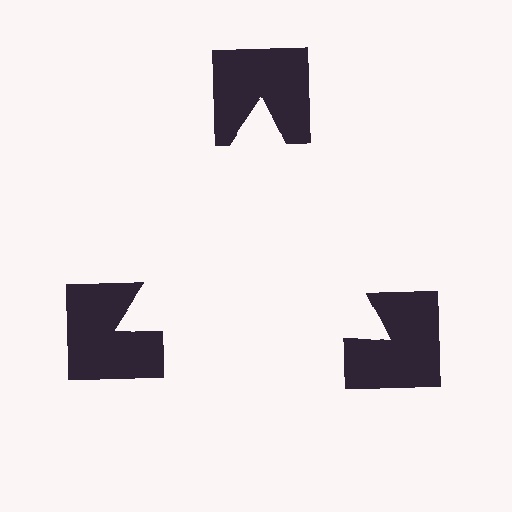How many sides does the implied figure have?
3 sides.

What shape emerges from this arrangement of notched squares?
An illusory triangle — its edges are inferred from the aligned wedge cuts in the notched squares, not physically drawn.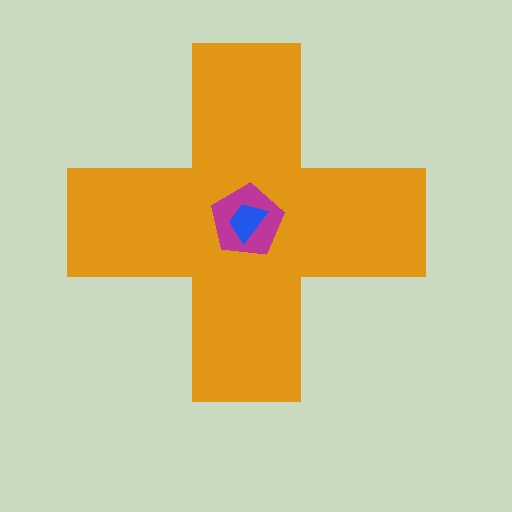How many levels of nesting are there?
3.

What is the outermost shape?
The orange cross.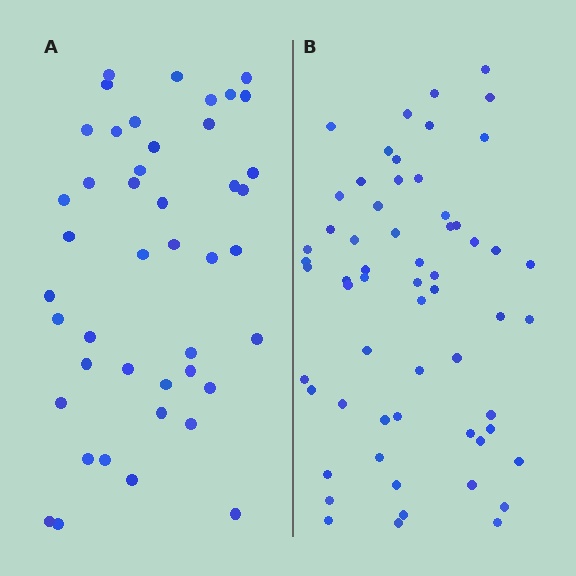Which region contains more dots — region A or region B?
Region B (the right region) has more dots.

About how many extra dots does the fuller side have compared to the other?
Region B has approximately 15 more dots than region A.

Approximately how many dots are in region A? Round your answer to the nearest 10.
About 40 dots. (The exact count is 44, which rounds to 40.)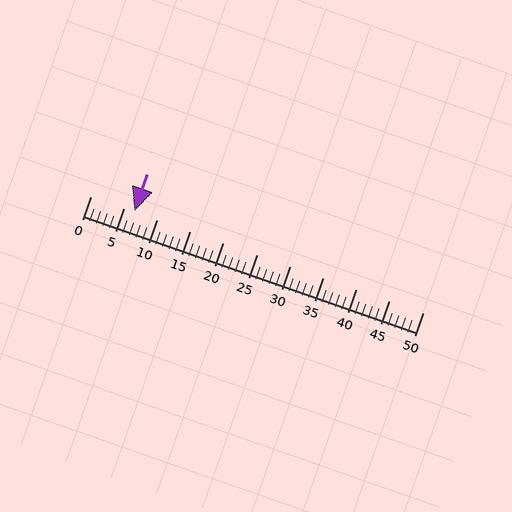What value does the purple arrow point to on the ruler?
The purple arrow points to approximately 7.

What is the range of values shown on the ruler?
The ruler shows values from 0 to 50.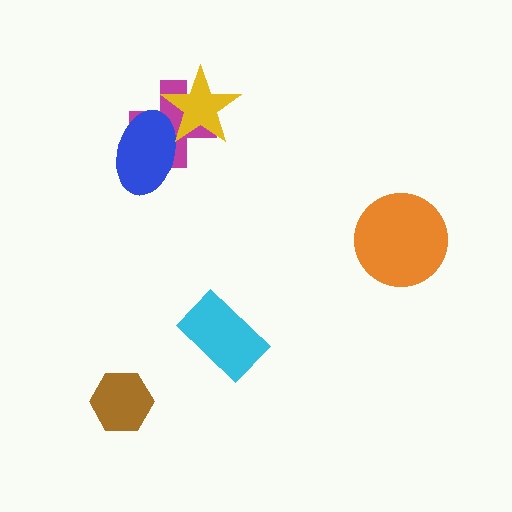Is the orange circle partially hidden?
No, no other shape covers it.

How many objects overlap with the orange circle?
0 objects overlap with the orange circle.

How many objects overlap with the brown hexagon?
0 objects overlap with the brown hexagon.